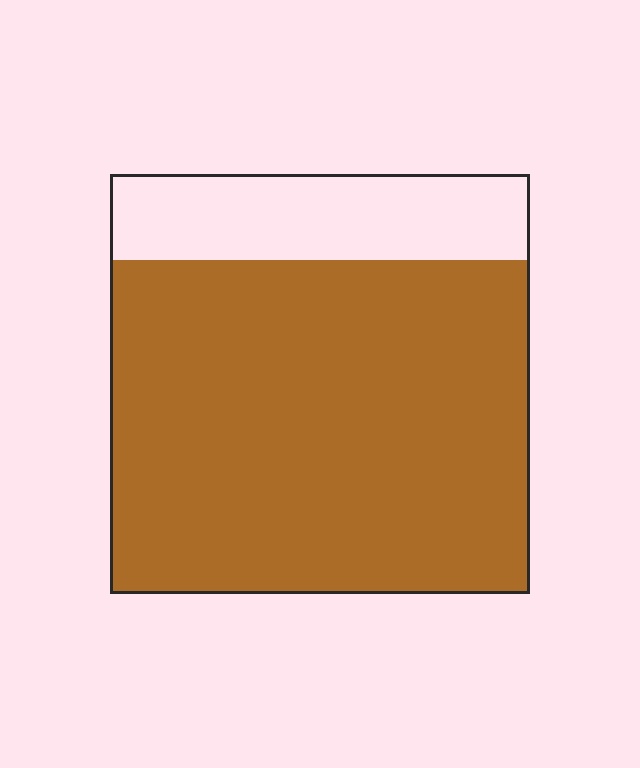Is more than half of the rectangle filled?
Yes.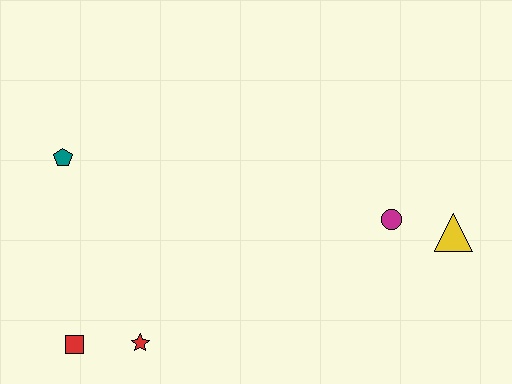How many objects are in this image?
There are 5 objects.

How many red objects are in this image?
There are 2 red objects.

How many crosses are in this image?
There are no crosses.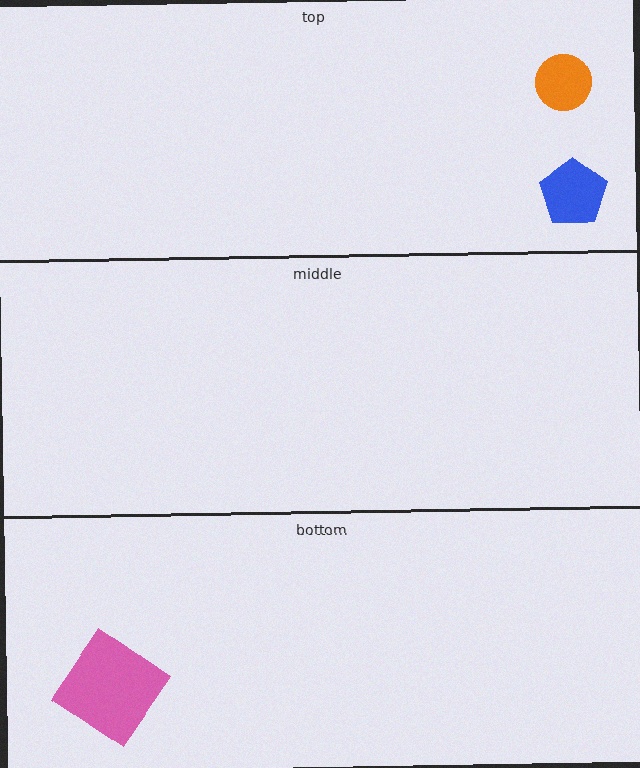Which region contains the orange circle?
The top region.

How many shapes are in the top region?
2.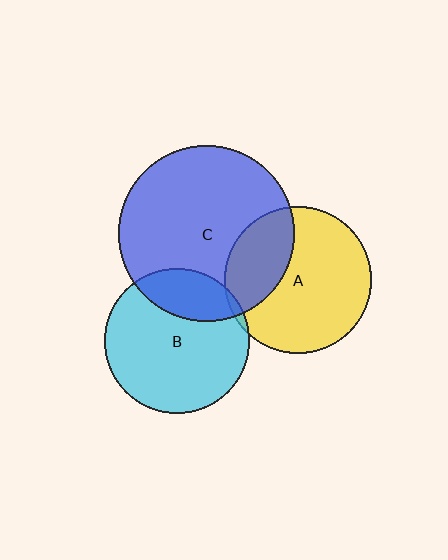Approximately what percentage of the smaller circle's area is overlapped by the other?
Approximately 25%.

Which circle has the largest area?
Circle C (blue).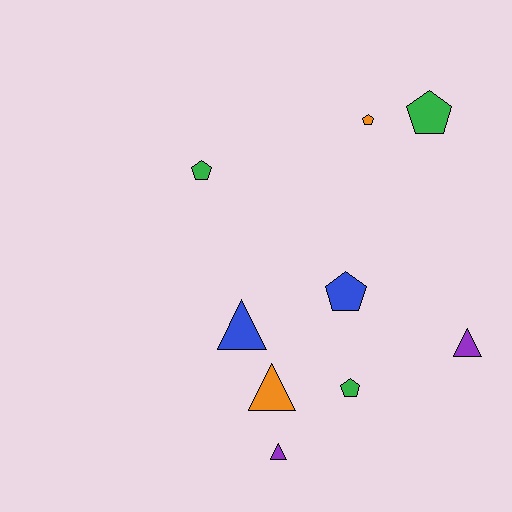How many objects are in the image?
There are 9 objects.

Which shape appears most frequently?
Pentagon, with 5 objects.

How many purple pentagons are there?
There are no purple pentagons.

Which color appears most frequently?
Green, with 3 objects.